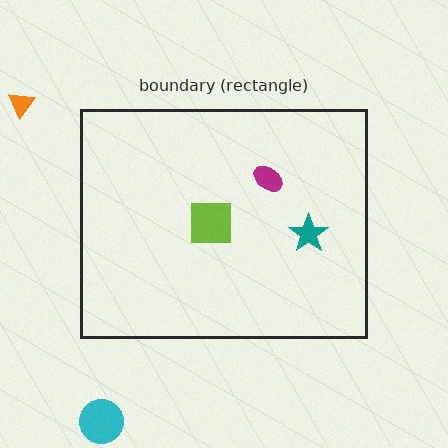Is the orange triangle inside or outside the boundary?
Outside.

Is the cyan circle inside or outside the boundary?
Outside.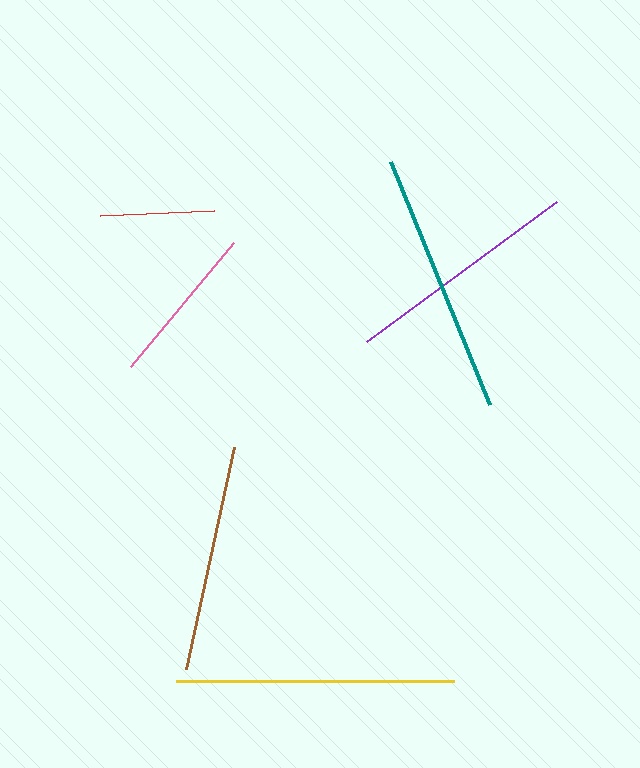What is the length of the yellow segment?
The yellow segment is approximately 278 pixels long.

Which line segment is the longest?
The yellow line is the longest at approximately 278 pixels.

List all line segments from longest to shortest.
From longest to shortest: yellow, teal, purple, brown, pink, red.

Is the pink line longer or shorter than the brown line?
The brown line is longer than the pink line.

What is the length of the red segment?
The red segment is approximately 114 pixels long.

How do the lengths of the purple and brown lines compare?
The purple and brown lines are approximately the same length.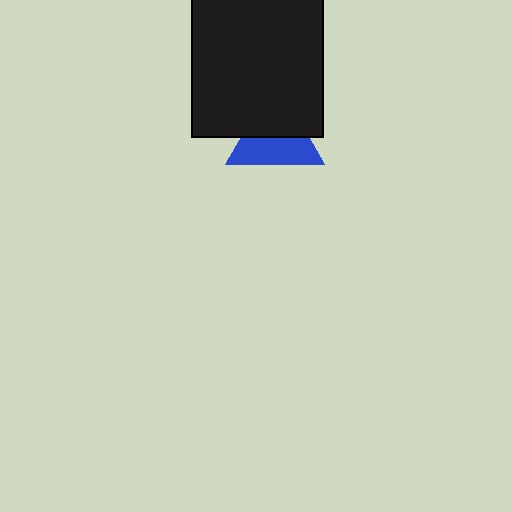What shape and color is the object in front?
The object in front is a black rectangle.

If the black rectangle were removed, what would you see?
You would see the complete blue triangle.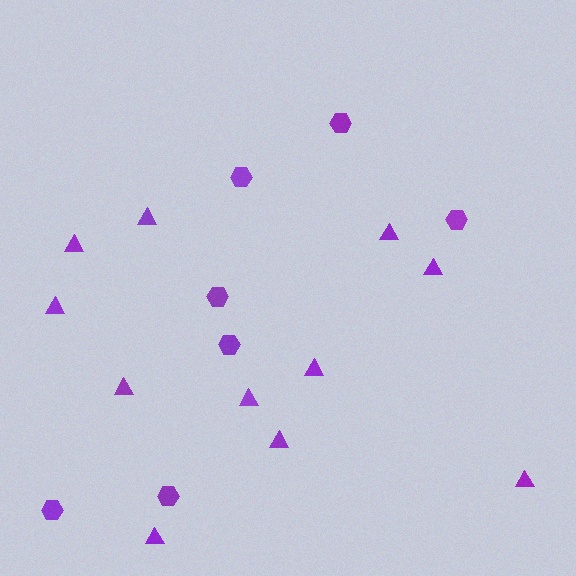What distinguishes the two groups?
There are 2 groups: one group of hexagons (7) and one group of triangles (11).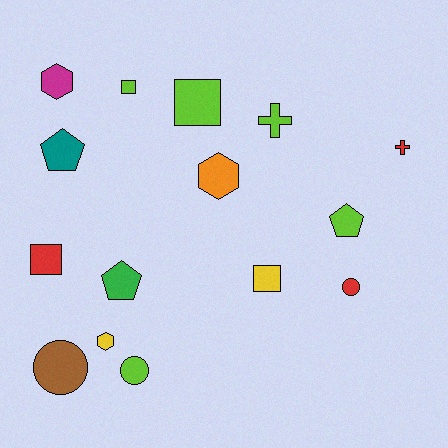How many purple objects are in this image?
There are no purple objects.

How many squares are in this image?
There are 4 squares.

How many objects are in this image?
There are 15 objects.